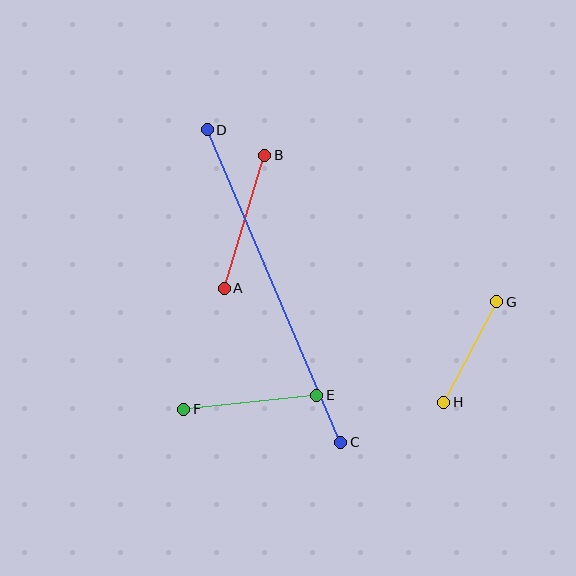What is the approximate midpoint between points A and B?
The midpoint is at approximately (244, 222) pixels.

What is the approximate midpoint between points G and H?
The midpoint is at approximately (470, 352) pixels.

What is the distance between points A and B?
The distance is approximately 139 pixels.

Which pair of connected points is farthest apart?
Points C and D are farthest apart.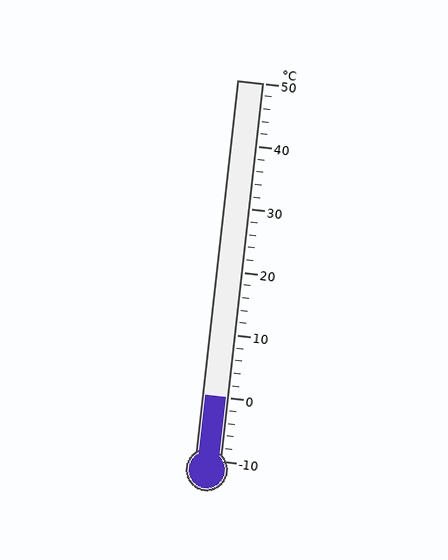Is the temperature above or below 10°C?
The temperature is below 10°C.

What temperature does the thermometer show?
The thermometer shows approximately 0°C.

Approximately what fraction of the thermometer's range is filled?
The thermometer is filled to approximately 15% of its range.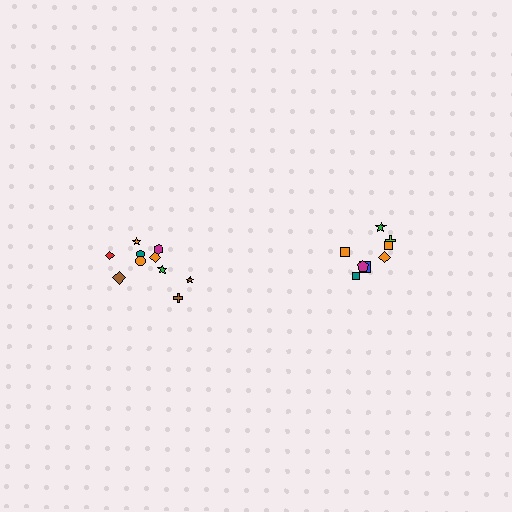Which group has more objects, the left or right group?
The left group.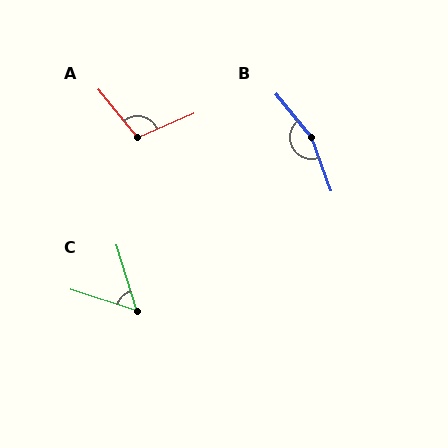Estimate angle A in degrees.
Approximately 105 degrees.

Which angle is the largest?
B, at approximately 161 degrees.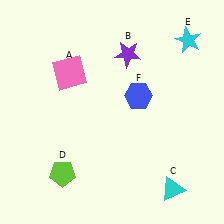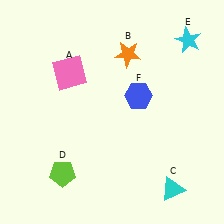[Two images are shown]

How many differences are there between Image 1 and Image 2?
There is 1 difference between the two images.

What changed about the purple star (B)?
In Image 1, B is purple. In Image 2, it changed to orange.